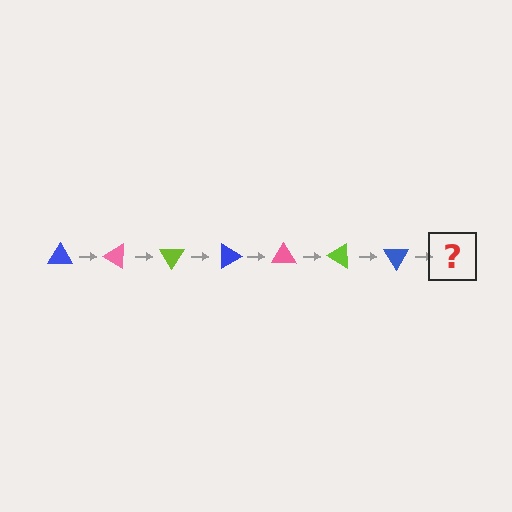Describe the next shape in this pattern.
It should be a pink triangle, rotated 210 degrees from the start.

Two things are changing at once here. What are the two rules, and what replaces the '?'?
The two rules are that it rotates 30 degrees each step and the color cycles through blue, pink, and lime. The '?' should be a pink triangle, rotated 210 degrees from the start.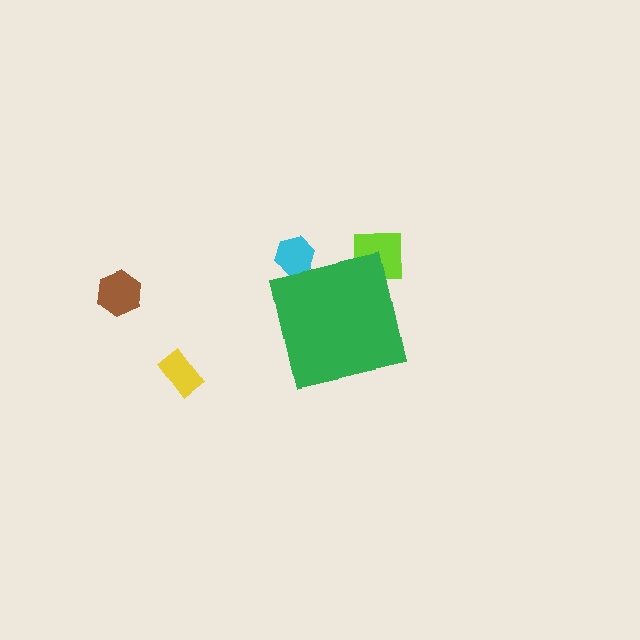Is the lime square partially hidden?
Yes, the lime square is partially hidden behind the green square.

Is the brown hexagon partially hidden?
No, the brown hexagon is fully visible.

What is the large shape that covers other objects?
A green square.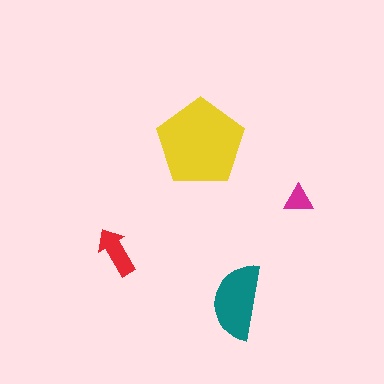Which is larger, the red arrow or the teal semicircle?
The teal semicircle.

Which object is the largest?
The yellow pentagon.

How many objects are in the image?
There are 4 objects in the image.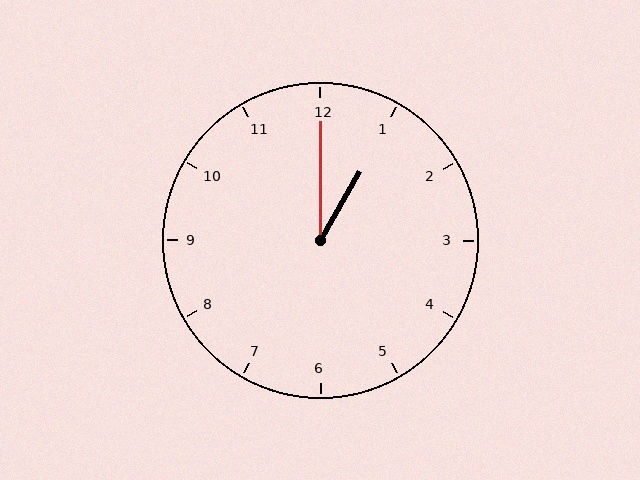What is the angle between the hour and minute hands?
Approximately 30 degrees.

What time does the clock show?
1:00.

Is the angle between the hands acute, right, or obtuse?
It is acute.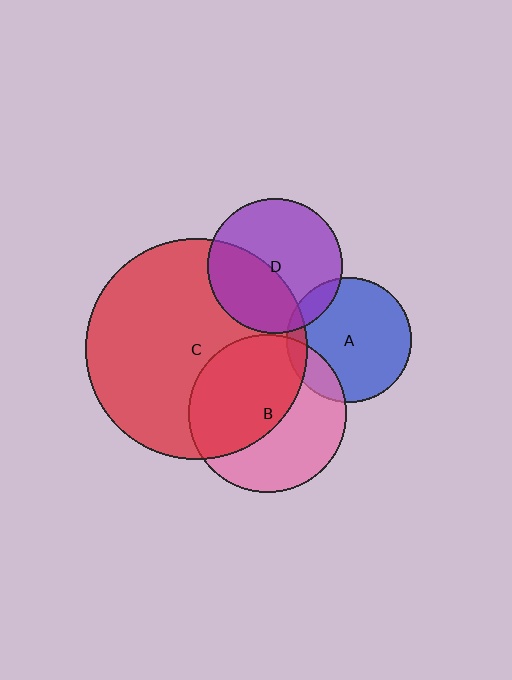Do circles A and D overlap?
Yes.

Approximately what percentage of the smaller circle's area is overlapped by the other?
Approximately 10%.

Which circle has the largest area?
Circle C (red).